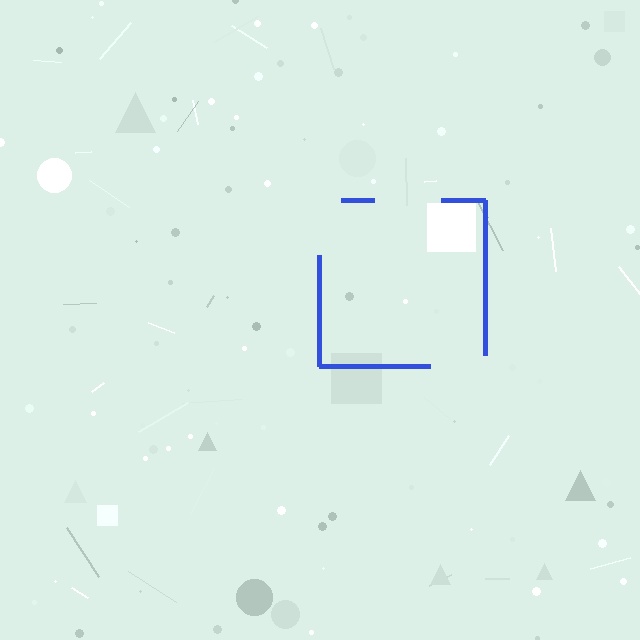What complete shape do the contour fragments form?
The contour fragments form a square.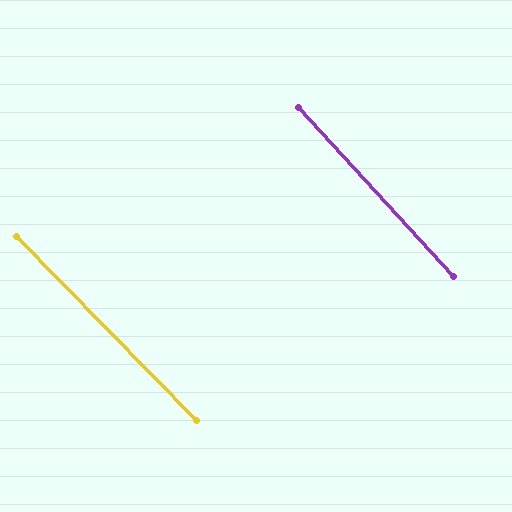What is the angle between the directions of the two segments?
Approximately 2 degrees.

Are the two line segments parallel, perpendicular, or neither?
Parallel — their directions differ by only 1.8°.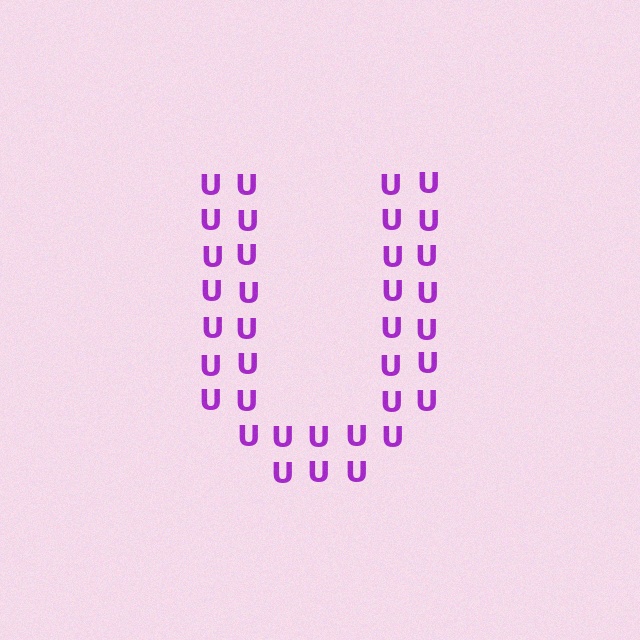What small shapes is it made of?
It is made of small letter U's.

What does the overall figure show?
The overall figure shows the letter U.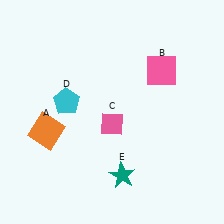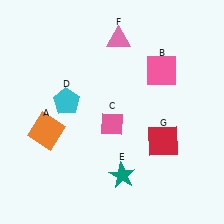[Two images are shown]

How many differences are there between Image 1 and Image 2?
There are 2 differences between the two images.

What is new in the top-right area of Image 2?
A pink triangle (F) was added in the top-right area of Image 2.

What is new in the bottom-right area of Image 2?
A red square (G) was added in the bottom-right area of Image 2.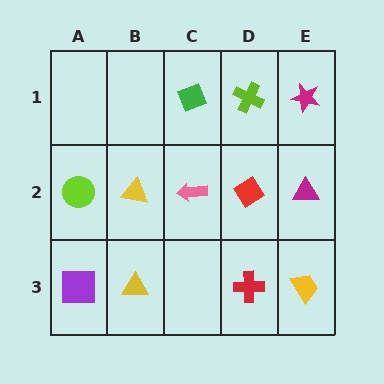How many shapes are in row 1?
3 shapes.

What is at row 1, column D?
A lime cross.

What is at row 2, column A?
A lime circle.